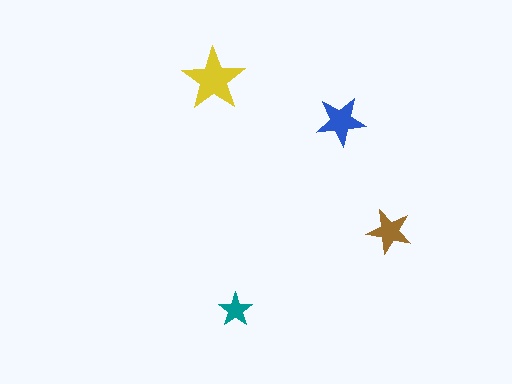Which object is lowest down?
The teal star is bottommost.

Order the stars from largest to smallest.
the yellow one, the blue one, the brown one, the teal one.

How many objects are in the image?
There are 4 objects in the image.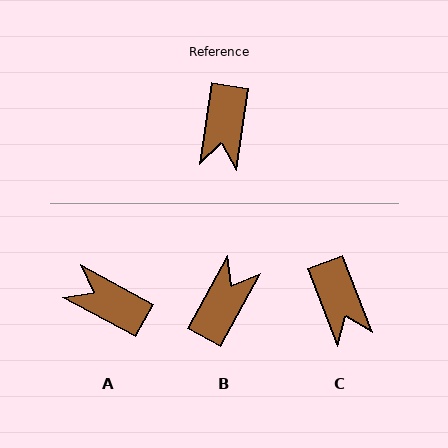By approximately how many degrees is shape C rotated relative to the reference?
Approximately 30 degrees counter-clockwise.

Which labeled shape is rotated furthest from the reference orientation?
B, about 160 degrees away.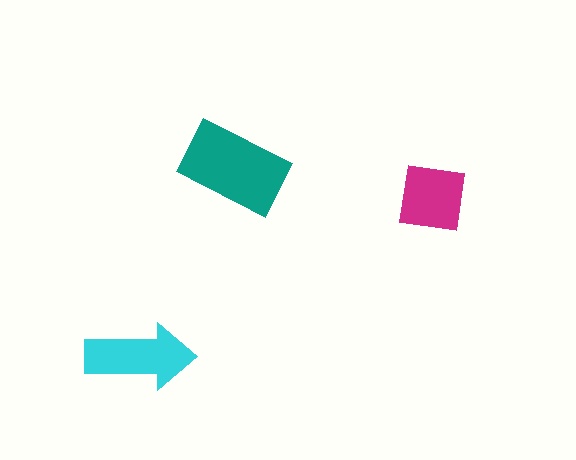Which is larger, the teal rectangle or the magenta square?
The teal rectangle.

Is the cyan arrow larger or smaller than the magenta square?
Larger.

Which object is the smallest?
The magenta square.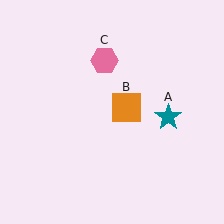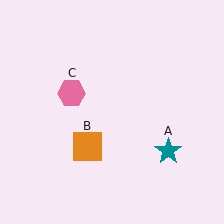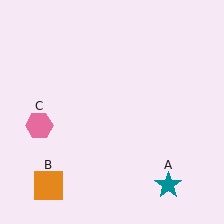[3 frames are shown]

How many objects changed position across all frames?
3 objects changed position: teal star (object A), orange square (object B), pink hexagon (object C).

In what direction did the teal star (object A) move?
The teal star (object A) moved down.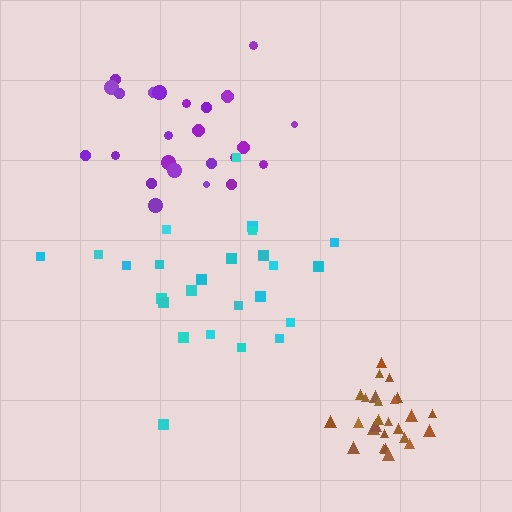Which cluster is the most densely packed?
Brown.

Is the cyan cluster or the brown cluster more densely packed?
Brown.